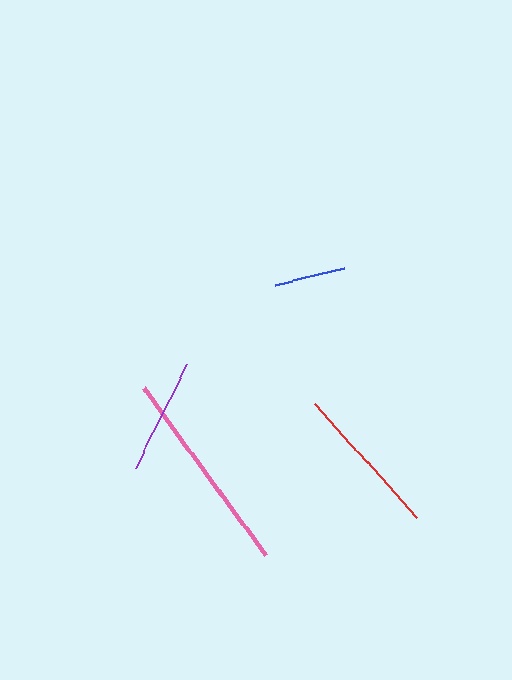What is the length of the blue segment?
The blue segment is approximately 71 pixels long.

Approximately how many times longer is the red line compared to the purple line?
The red line is approximately 1.3 times the length of the purple line.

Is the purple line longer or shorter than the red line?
The red line is longer than the purple line.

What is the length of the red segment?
The red segment is approximately 153 pixels long.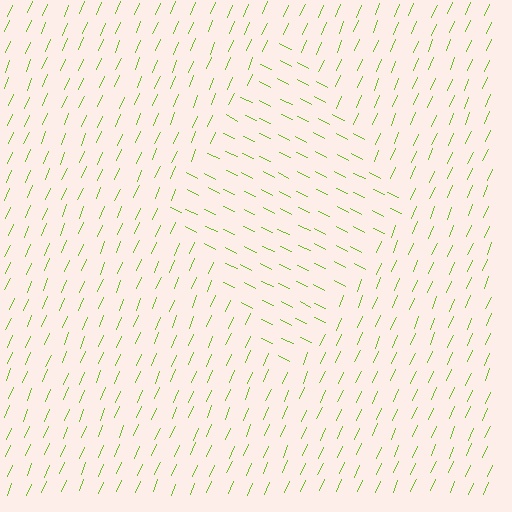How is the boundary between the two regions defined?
The boundary is defined purely by a change in line orientation (approximately 87 degrees difference). All lines are the same color and thickness.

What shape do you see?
I see a diamond.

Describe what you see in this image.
The image is filled with small lime line segments. A diamond region in the image has lines oriented differently from the surrounding lines, creating a visible texture boundary.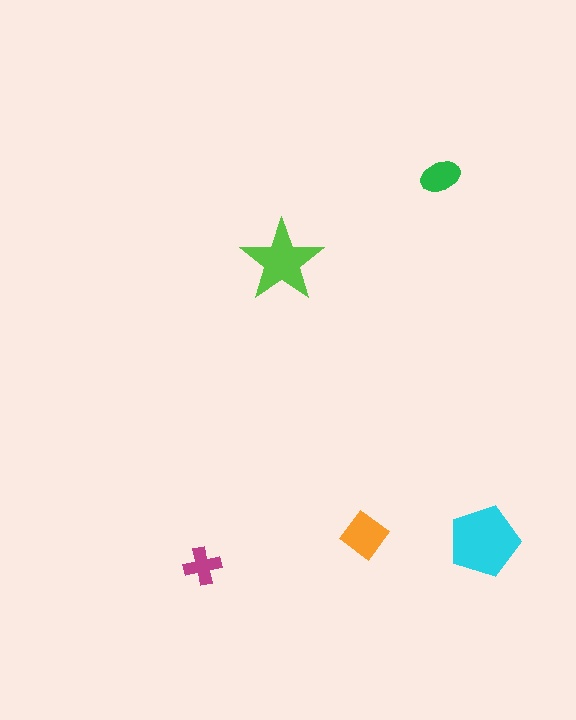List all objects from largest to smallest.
The cyan pentagon, the lime star, the orange diamond, the green ellipse, the magenta cross.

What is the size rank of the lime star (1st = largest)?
2nd.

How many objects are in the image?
There are 5 objects in the image.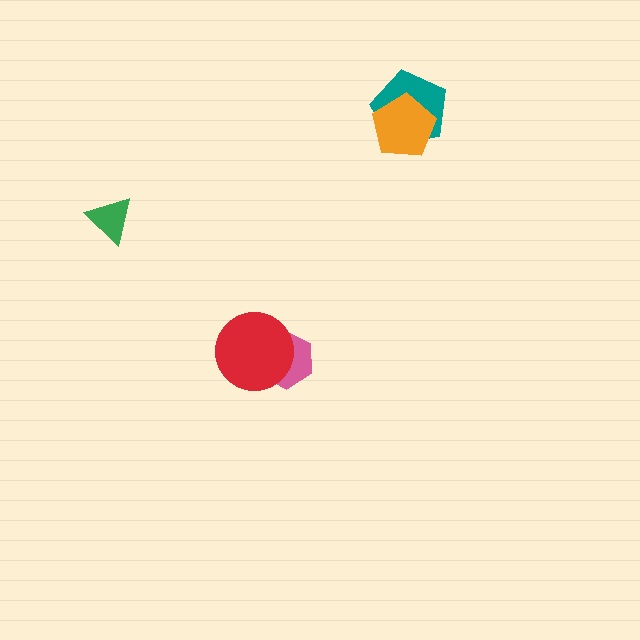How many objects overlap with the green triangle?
0 objects overlap with the green triangle.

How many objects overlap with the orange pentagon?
1 object overlaps with the orange pentagon.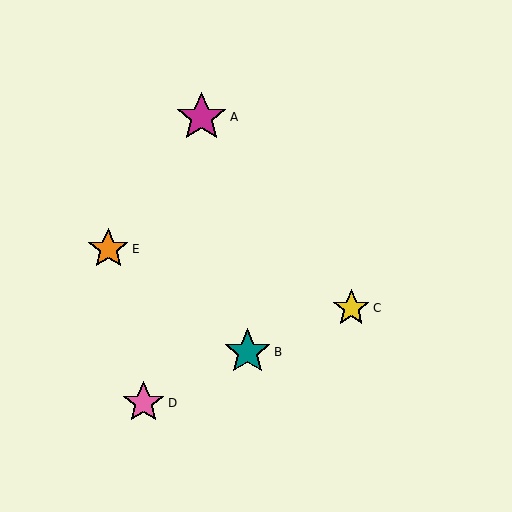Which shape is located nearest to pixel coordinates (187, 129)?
The magenta star (labeled A) at (202, 117) is nearest to that location.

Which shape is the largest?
The magenta star (labeled A) is the largest.